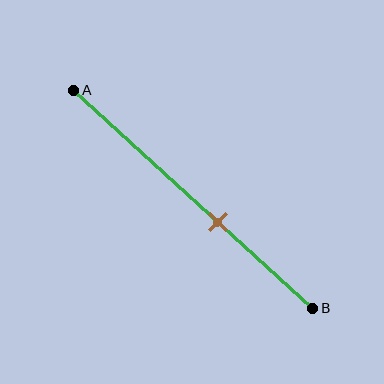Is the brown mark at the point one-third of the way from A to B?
No, the mark is at about 60% from A, not at the 33% one-third point.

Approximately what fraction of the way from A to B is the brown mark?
The brown mark is approximately 60% of the way from A to B.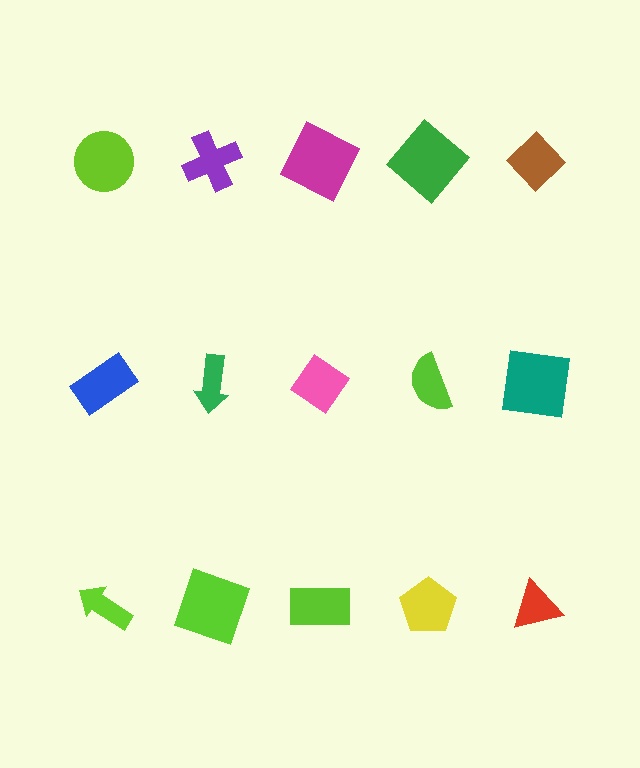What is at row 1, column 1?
A lime circle.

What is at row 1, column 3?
A magenta square.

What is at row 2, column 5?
A teal square.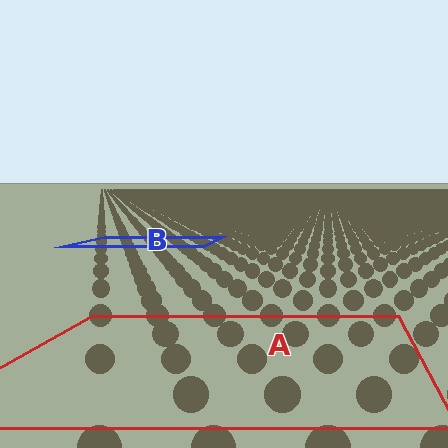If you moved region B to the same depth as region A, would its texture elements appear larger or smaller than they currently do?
They would appear larger. At a closer depth, the same texture elements are projected at a bigger on-screen size.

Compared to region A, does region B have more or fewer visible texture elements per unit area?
Region B has more texture elements per unit area — they are packed more densely because it is farther away.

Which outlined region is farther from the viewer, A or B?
Region B is farther from the viewer — the texture elements inside it appear smaller and more densely packed.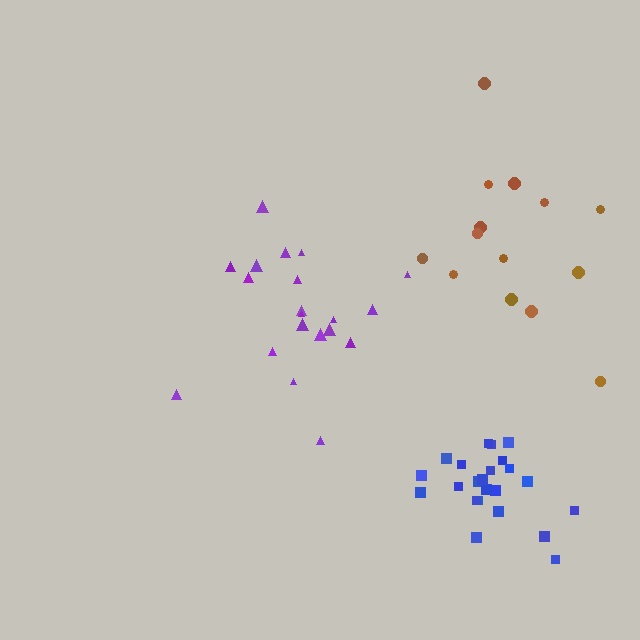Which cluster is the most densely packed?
Blue.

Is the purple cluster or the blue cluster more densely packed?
Blue.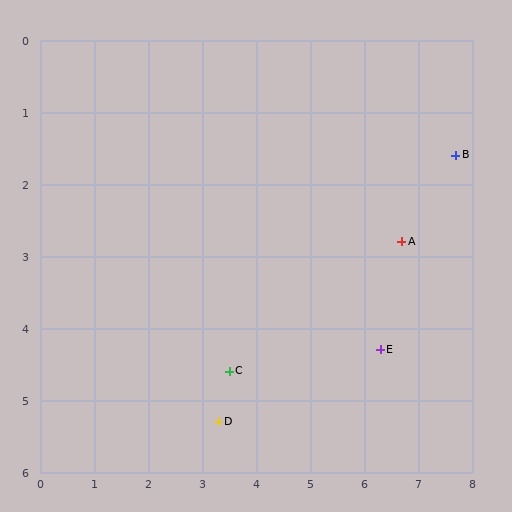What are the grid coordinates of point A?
Point A is at approximately (6.7, 2.8).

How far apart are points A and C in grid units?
Points A and C are about 3.7 grid units apart.